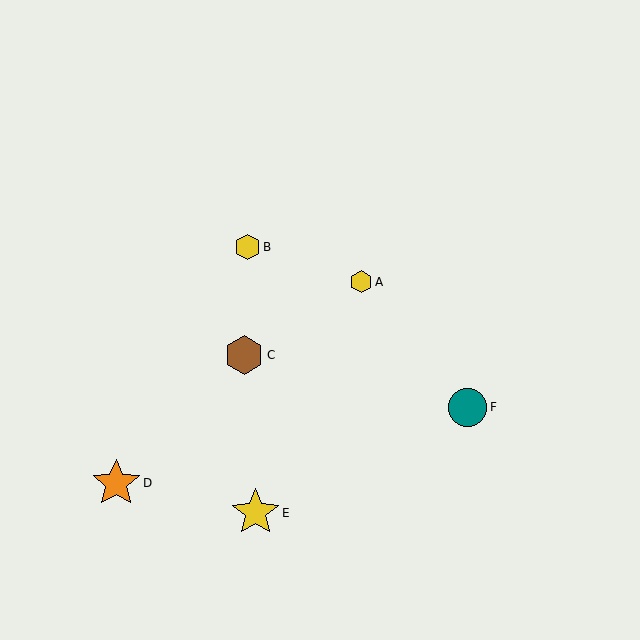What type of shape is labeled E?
Shape E is a yellow star.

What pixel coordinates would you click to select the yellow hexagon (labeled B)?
Click at (247, 247) to select the yellow hexagon B.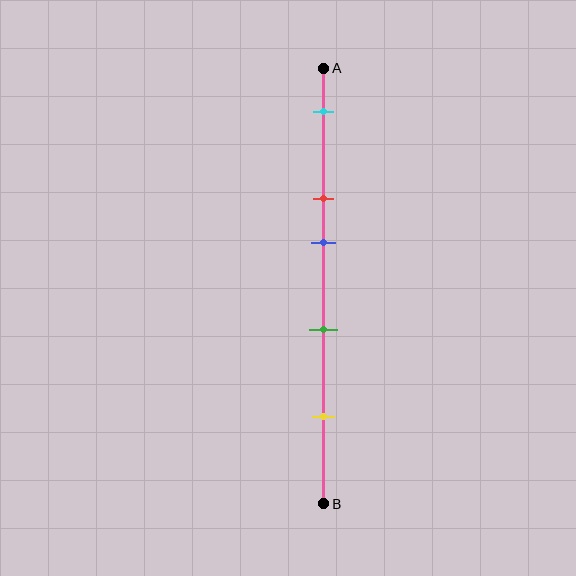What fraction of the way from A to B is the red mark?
The red mark is approximately 30% (0.3) of the way from A to B.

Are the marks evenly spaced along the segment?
No, the marks are not evenly spaced.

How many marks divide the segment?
There are 5 marks dividing the segment.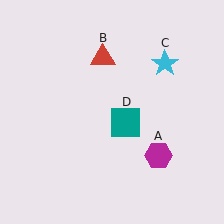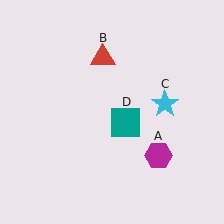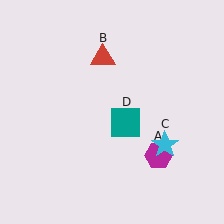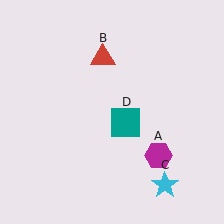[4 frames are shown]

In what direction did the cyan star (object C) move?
The cyan star (object C) moved down.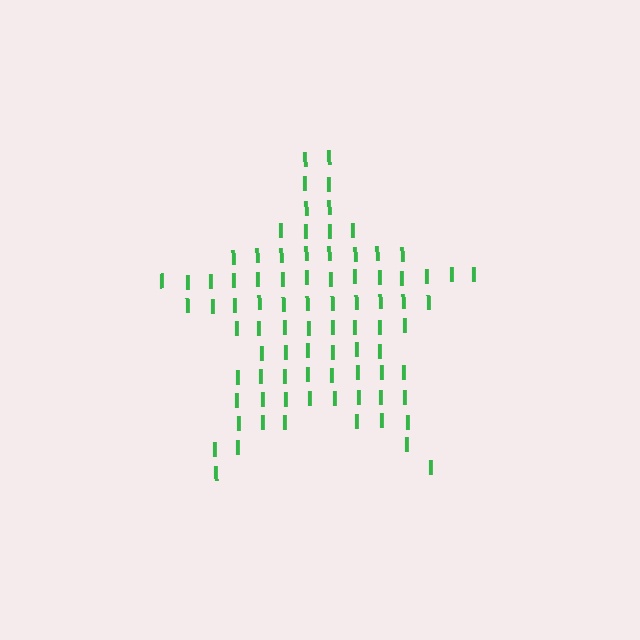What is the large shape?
The large shape is a star.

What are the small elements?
The small elements are letter I's.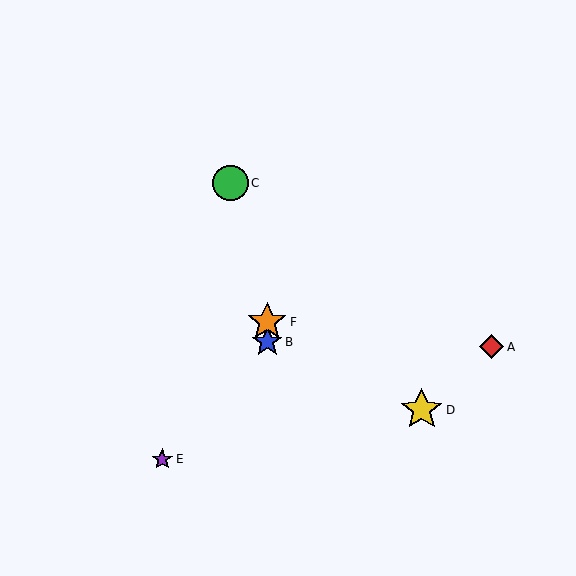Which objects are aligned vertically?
Objects B, F are aligned vertically.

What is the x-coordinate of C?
Object C is at x≈230.